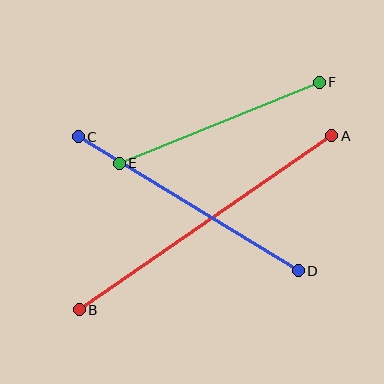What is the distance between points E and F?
The distance is approximately 216 pixels.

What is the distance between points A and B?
The distance is approximately 307 pixels.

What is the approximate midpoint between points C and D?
The midpoint is at approximately (188, 204) pixels.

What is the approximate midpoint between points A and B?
The midpoint is at approximately (205, 223) pixels.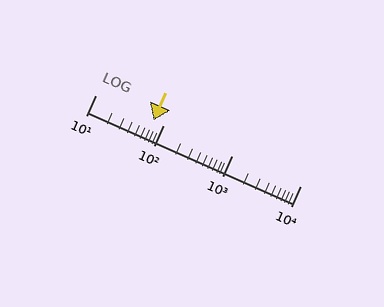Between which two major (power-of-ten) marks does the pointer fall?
The pointer is between 10 and 100.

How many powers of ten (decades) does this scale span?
The scale spans 3 decades, from 10 to 10000.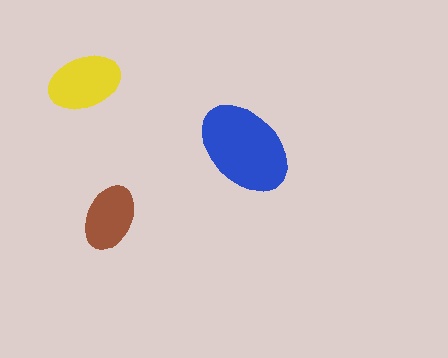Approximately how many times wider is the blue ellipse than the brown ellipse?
About 1.5 times wider.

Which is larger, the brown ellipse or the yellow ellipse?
The yellow one.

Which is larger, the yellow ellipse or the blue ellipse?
The blue one.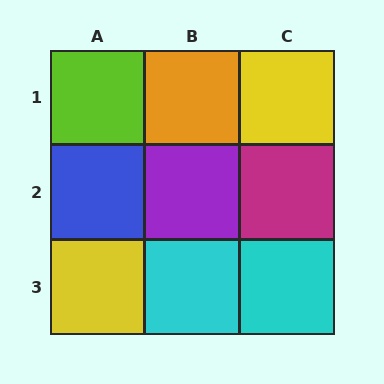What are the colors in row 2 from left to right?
Blue, purple, magenta.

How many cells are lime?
1 cell is lime.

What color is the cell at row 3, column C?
Cyan.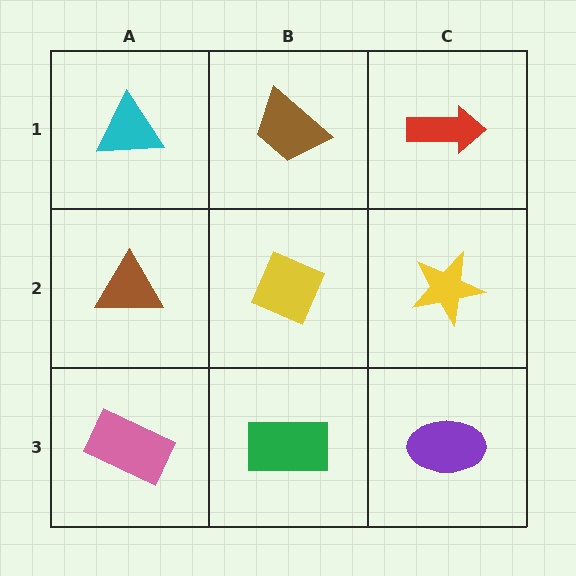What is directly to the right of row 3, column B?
A purple ellipse.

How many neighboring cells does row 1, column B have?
3.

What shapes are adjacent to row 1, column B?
A yellow diamond (row 2, column B), a cyan triangle (row 1, column A), a red arrow (row 1, column C).